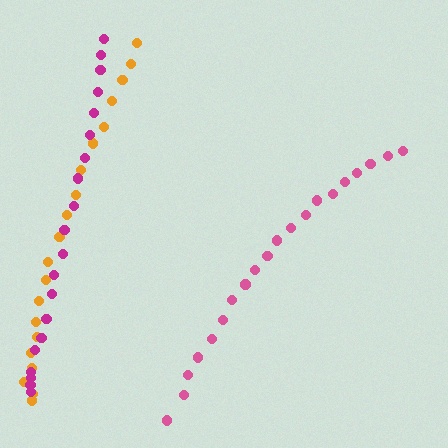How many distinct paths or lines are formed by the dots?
There are 3 distinct paths.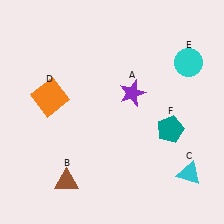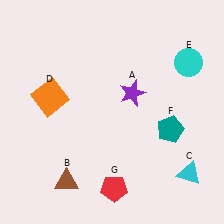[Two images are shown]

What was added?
A red pentagon (G) was added in Image 2.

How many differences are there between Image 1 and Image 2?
There is 1 difference between the two images.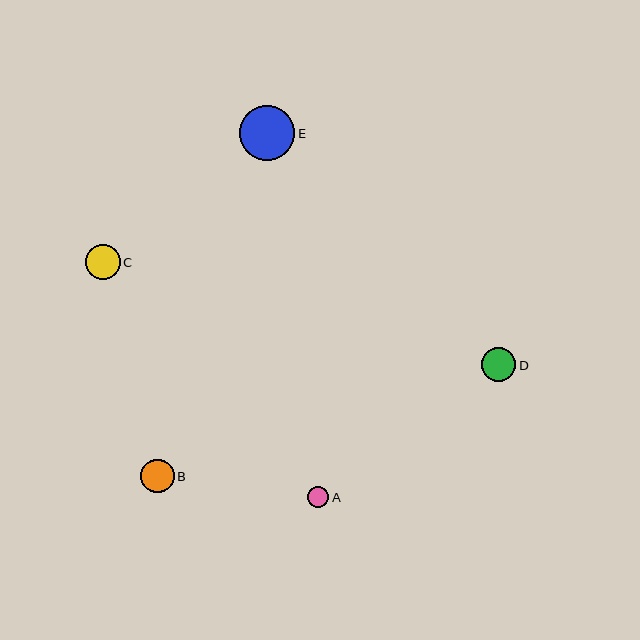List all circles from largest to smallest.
From largest to smallest: E, C, D, B, A.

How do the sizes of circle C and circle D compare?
Circle C and circle D are approximately the same size.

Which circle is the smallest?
Circle A is the smallest with a size of approximately 21 pixels.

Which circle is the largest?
Circle E is the largest with a size of approximately 55 pixels.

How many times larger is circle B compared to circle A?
Circle B is approximately 1.6 times the size of circle A.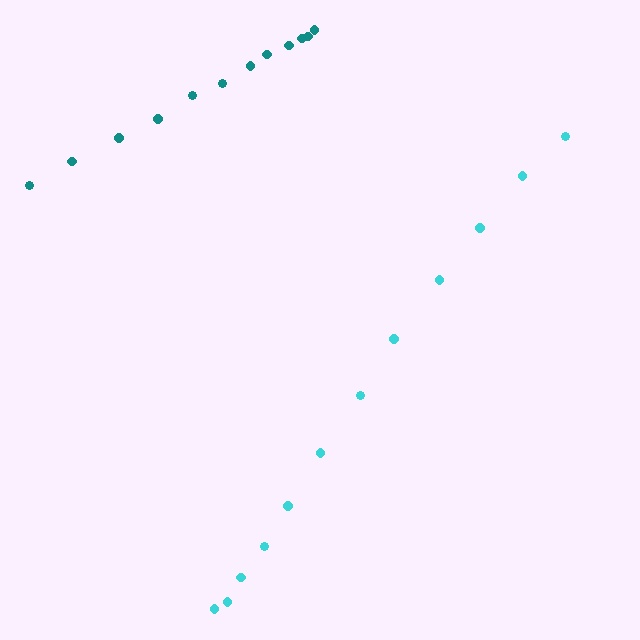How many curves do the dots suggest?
There are 2 distinct paths.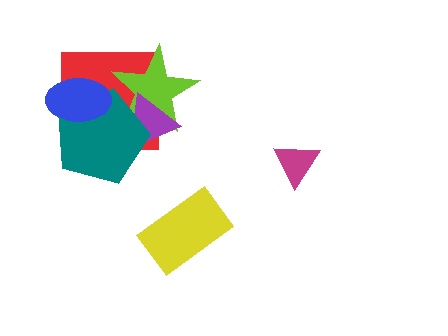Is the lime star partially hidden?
Yes, it is partially covered by another shape.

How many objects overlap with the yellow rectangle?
0 objects overlap with the yellow rectangle.